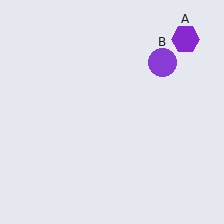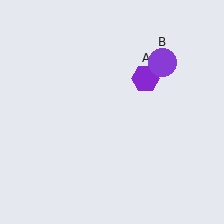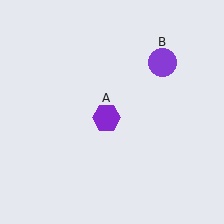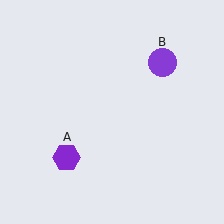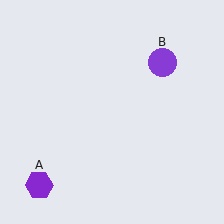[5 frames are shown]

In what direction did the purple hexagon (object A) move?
The purple hexagon (object A) moved down and to the left.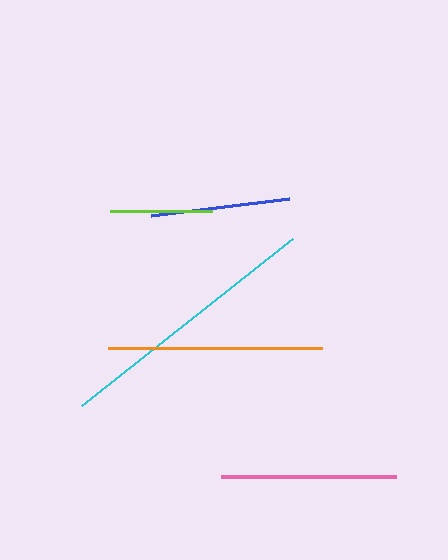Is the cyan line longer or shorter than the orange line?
The cyan line is longer than the orange line.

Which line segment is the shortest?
The lime line is the shortest at approximately 102 pixels.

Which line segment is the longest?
The cyan line is the longest at approximately 269 pixels.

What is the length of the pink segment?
The pink segment is approximately 174 pixels long.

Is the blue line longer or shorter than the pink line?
The pink line is longer than the blue line.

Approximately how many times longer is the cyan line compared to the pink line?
The cyan line is approximately 1.5 times the length of the pink line.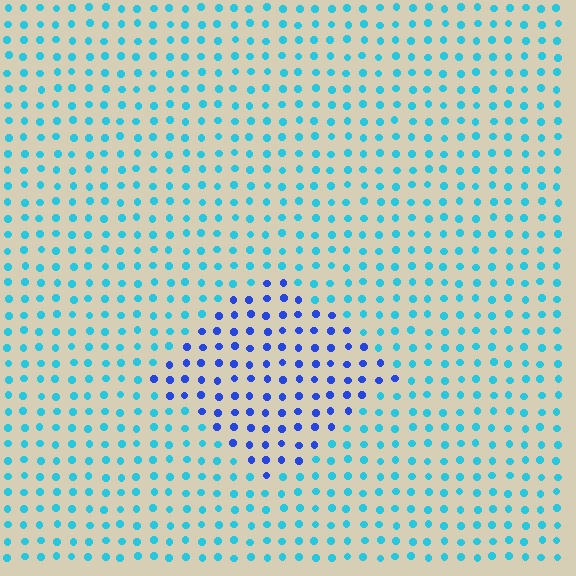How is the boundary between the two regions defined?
The boundary is defined purely by a slight shift in hue (about 42 degrees). Spacing, size, and orientation are identical on both sides.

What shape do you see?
I see a diamond.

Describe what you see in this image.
The image is filled with small cyan elements in a uniform arrangement. A diamond-shaped region is visible where the elements are tinted to a slightly different hue, forming a subtle color boundary.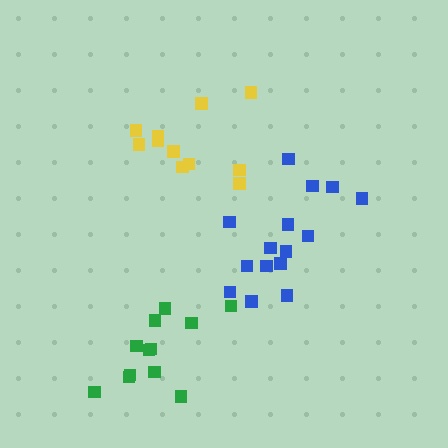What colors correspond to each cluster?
The clusters are colored: yellow, blue, green.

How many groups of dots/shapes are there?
There are 3 groups.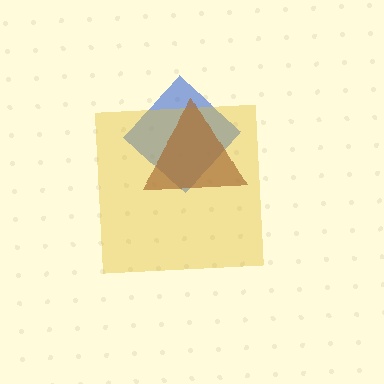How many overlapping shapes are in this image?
There are 3 overlapping shapes in the image.